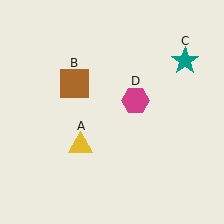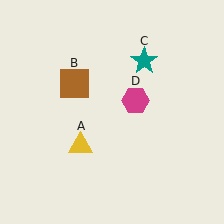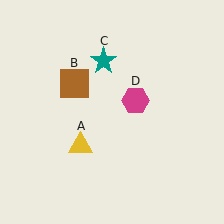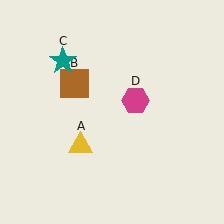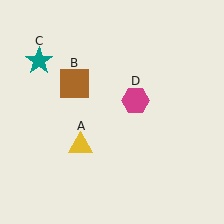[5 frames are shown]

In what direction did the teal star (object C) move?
The teal star (object C) moved left.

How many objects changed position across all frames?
1 object changed position: teal star (object C).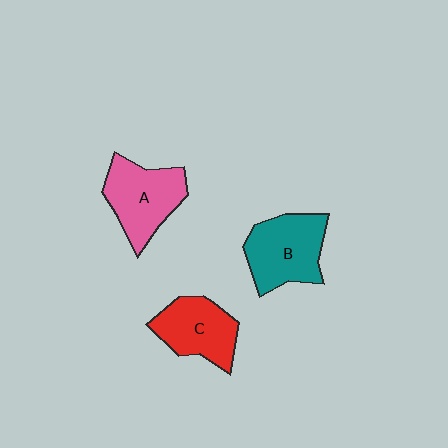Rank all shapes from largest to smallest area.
From largest to smallest: B (teal), A (pink), C (red).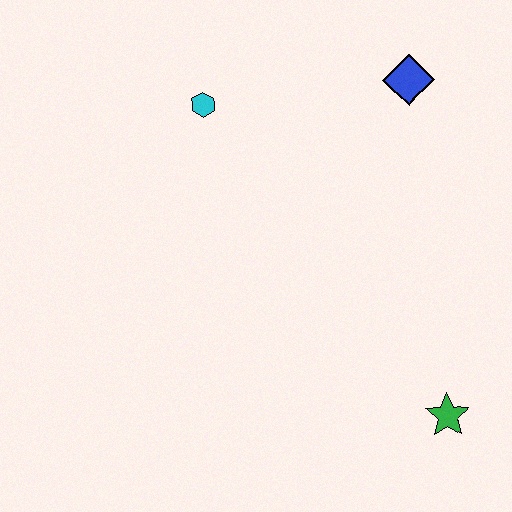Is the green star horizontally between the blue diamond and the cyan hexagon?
No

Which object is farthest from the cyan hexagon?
The green star is farthest from the cyan hexagon.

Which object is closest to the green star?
The blue diamond is closest to the green star.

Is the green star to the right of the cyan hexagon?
Yes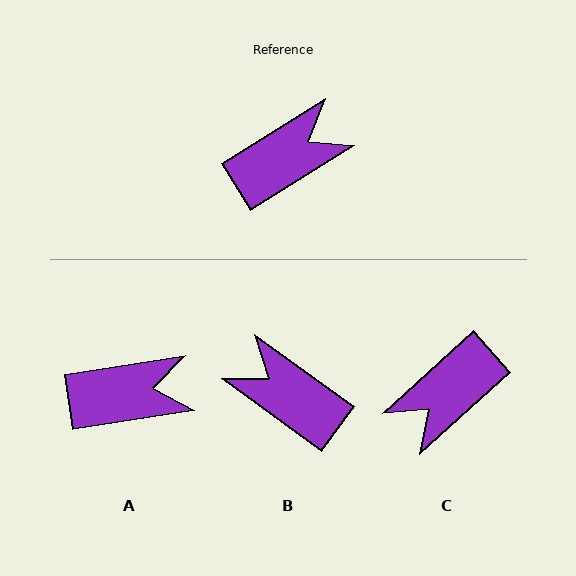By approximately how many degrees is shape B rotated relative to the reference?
Approximately 112 degrees counter-clockwise.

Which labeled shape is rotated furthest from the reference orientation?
C, about 170 degrees away.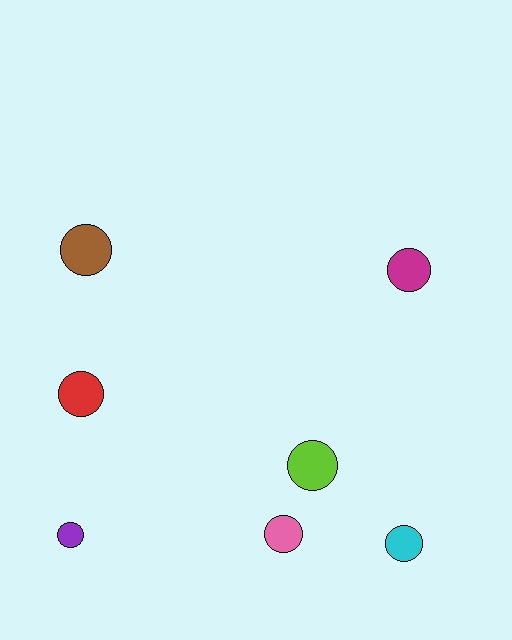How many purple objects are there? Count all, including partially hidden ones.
There is 1 purple object.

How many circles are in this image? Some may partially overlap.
There are 7 circles.